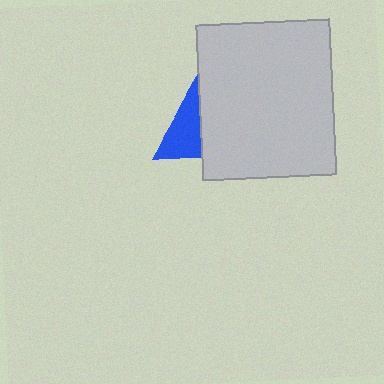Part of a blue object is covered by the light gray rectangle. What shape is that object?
It is a triangle.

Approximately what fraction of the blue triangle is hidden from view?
Roughly 53% of the blue triangle is hidden behind the light gray rectangle.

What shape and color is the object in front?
The object in front is a light gray rectangle.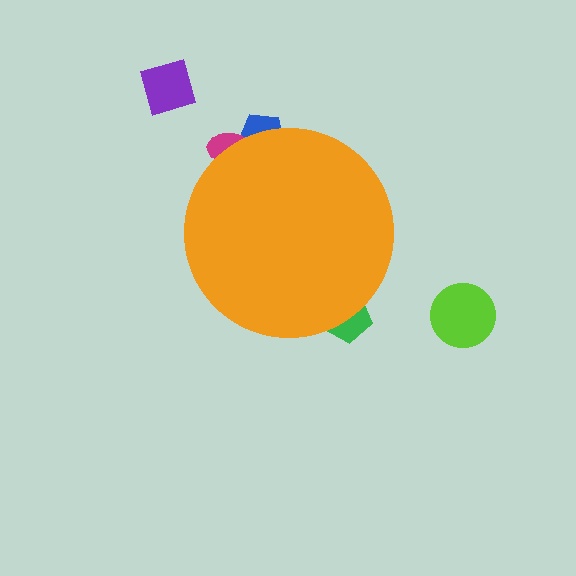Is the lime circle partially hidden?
No, the lime circle is fully visible.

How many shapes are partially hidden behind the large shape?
3 shapes are partially hidden.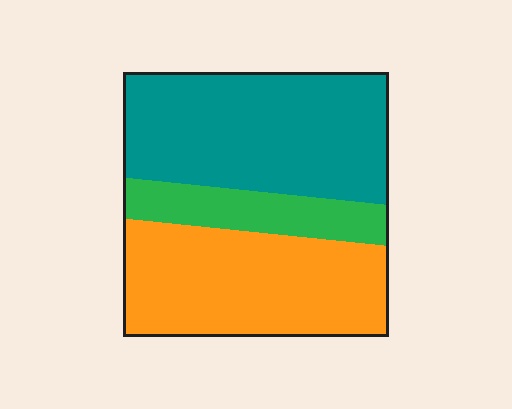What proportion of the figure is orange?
Orange covers 40% of the figure.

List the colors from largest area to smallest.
From largest to smallest: teal, orange, green.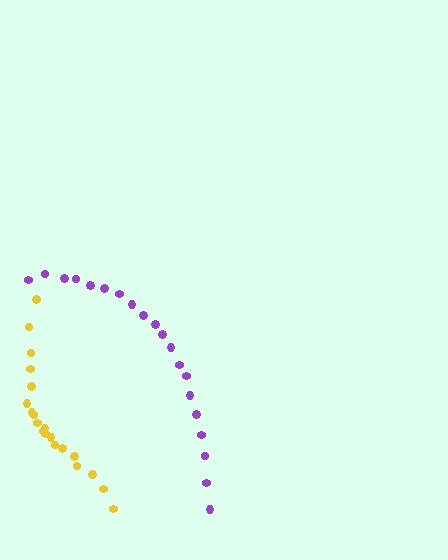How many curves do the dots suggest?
There are 2 distinct paths.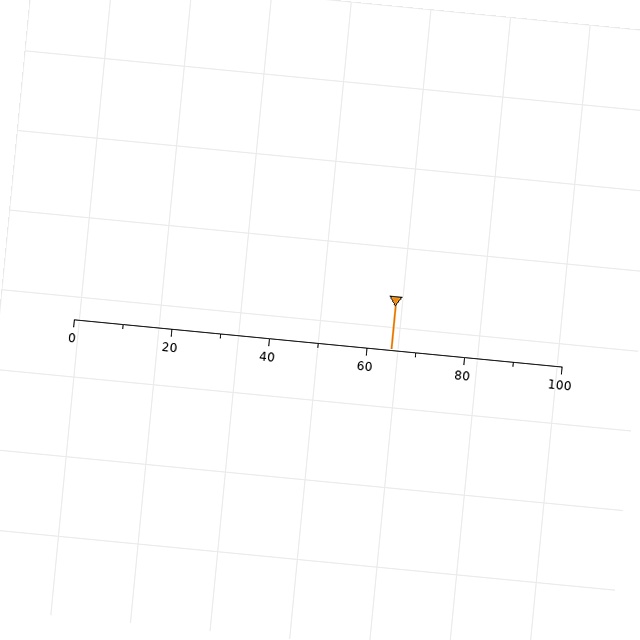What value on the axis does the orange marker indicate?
The marker indicates approximately 65.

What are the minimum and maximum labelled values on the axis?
The axis runs from 0 to 100.